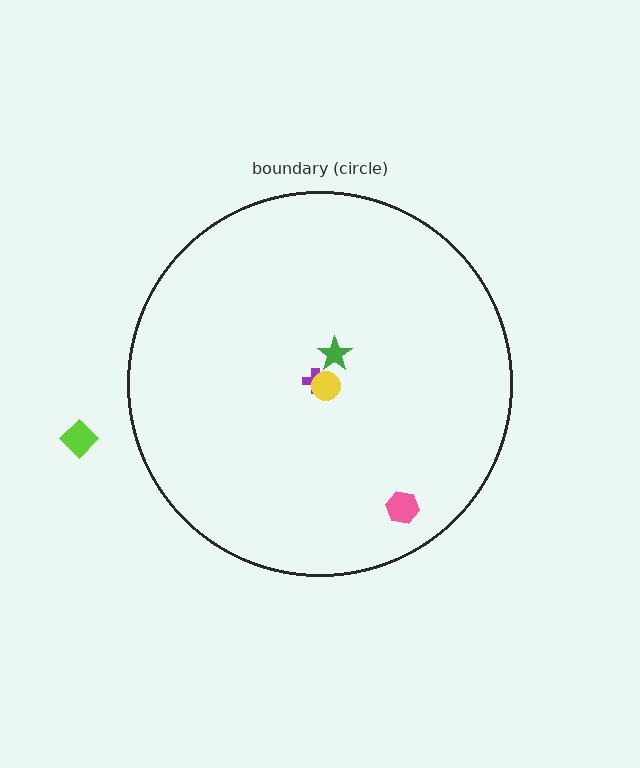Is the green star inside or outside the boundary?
Inside.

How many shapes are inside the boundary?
4 inside, 1 outside.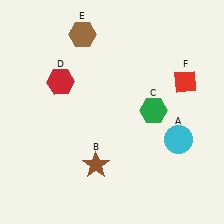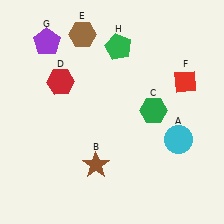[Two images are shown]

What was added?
A purple pentagon (G), a green pentagon (H) were added in Image 2.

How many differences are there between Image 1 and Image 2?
There are 2 differences between the two images.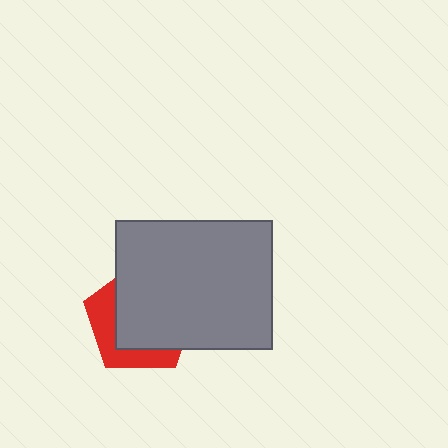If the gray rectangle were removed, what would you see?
You would see the complete red pentagon.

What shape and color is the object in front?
The object in front is a gray rectangle.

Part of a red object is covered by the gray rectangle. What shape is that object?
It is a pentagon.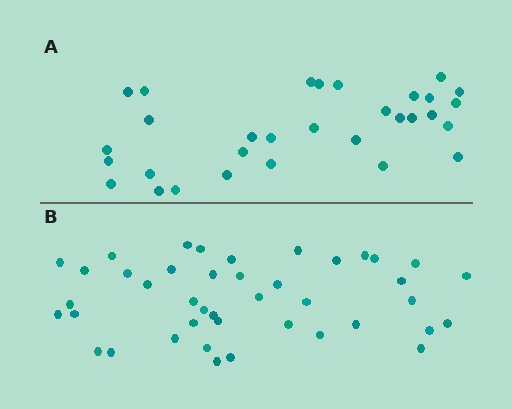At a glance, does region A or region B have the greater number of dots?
Region B (the bottom region) has more dots.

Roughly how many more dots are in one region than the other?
Region B has roughly 12 or so more dots than region A.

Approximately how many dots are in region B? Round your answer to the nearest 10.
About 40 dots. (The exact count is 42, which rounds to 40.)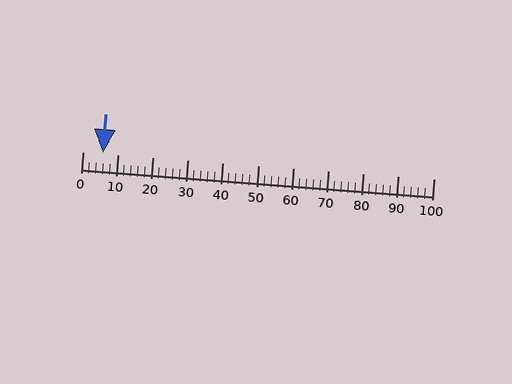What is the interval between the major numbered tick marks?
The major tick marks are spaced 10 units apart.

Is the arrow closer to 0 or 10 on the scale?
The arrow is closer to 10.